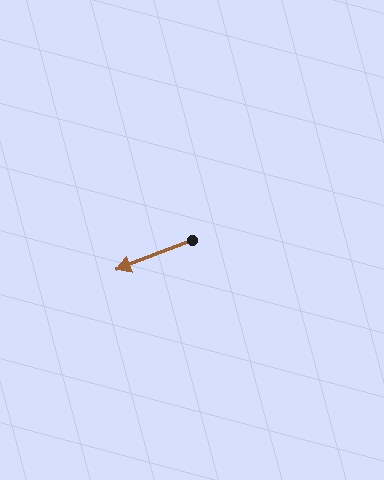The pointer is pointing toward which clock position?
Roughly 8 o'clock.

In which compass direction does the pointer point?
West.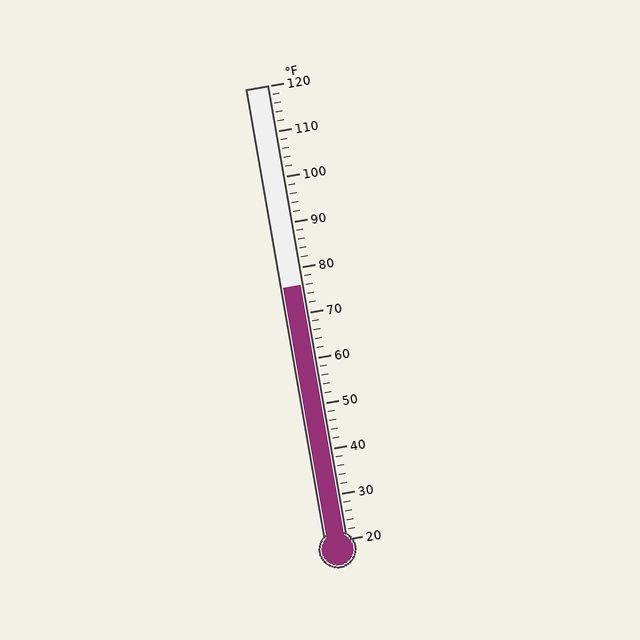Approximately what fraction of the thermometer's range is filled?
The thermometer is filled to approximately 55% of its range.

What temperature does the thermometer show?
The thermometer shows approximately 76°F.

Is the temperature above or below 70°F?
The temperature is above 70°F.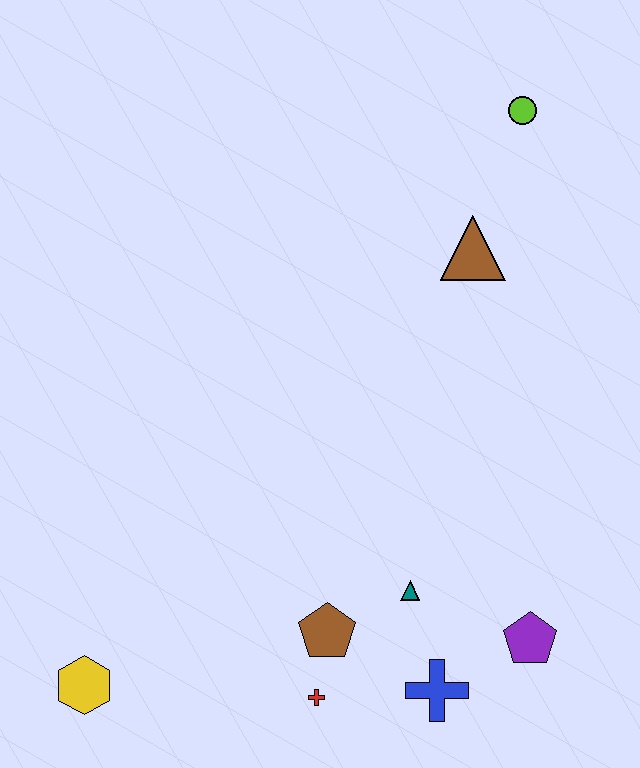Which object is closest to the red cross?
The brown pentagon is closest to the red cross.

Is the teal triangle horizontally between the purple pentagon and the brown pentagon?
Yes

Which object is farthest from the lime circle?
The yellow hexagon is farthest from the lime circle.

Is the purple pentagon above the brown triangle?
No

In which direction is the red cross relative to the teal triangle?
The red cross is below the teal triangle.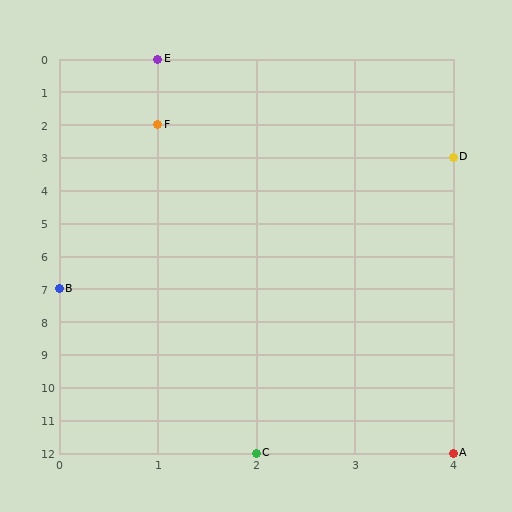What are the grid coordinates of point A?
Point A is at grid coordinates (4, 12).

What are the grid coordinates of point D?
Point D is at grid coordinates (4, 3).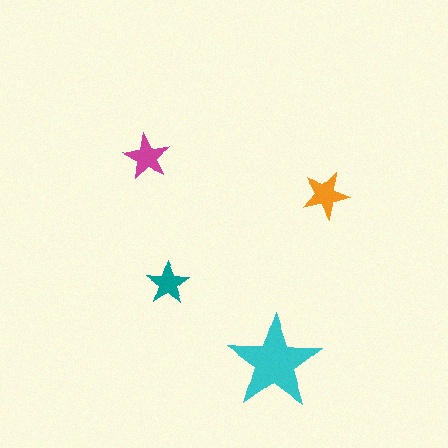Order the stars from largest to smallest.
the cyan one, the orange one, the magenta one, the teal one.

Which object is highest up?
The magenta star is topmost.